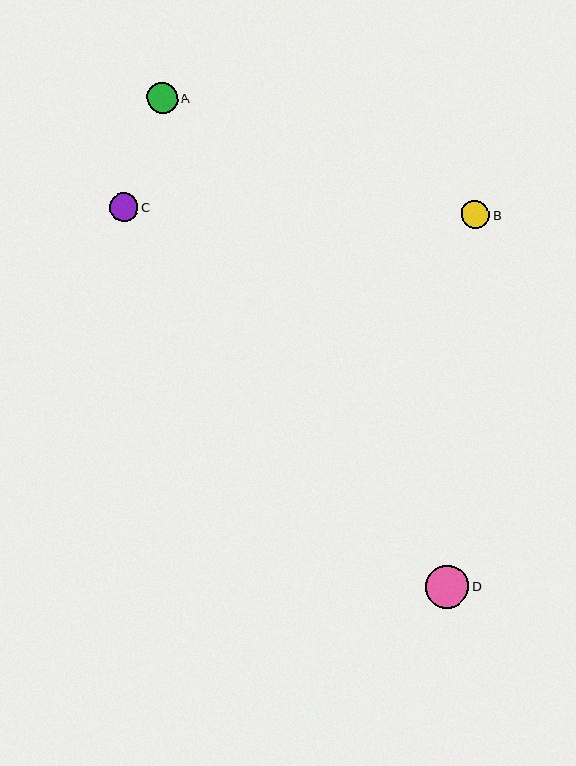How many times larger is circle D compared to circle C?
Circle D is approximately 1.5 times the size of circle C.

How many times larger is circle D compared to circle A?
Circle D is approximately 1.4 times the size of circle A.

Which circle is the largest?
Circle D is the largest with a size of approximately 43 pixels.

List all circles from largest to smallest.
From largest to smallest: D, A, C, B.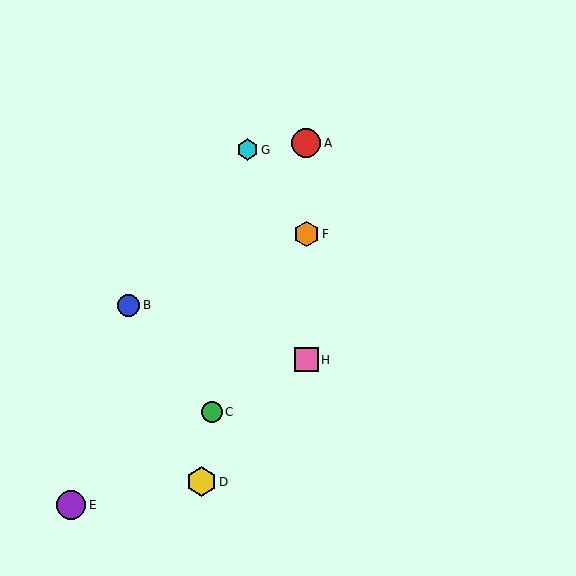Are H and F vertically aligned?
Yes, both are at x≈306.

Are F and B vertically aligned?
No, F is at x≈306 and B is at x≈129.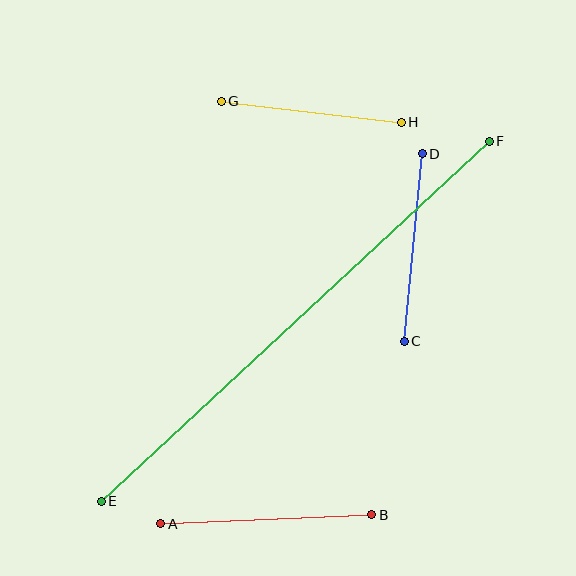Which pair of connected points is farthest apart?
Points E and F are farthest apart.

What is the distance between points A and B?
The distance is approximately 211 pixels.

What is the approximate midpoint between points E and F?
The midpoint is at approximately (295, 321) pixels.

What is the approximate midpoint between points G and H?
The midpoint is at approximately (311, 112) pixels.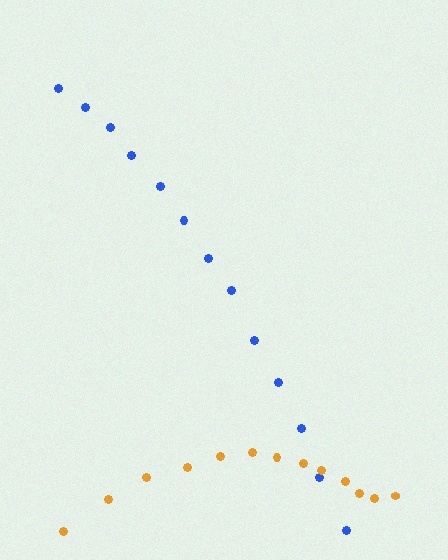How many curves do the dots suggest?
There are 2 distinct paths.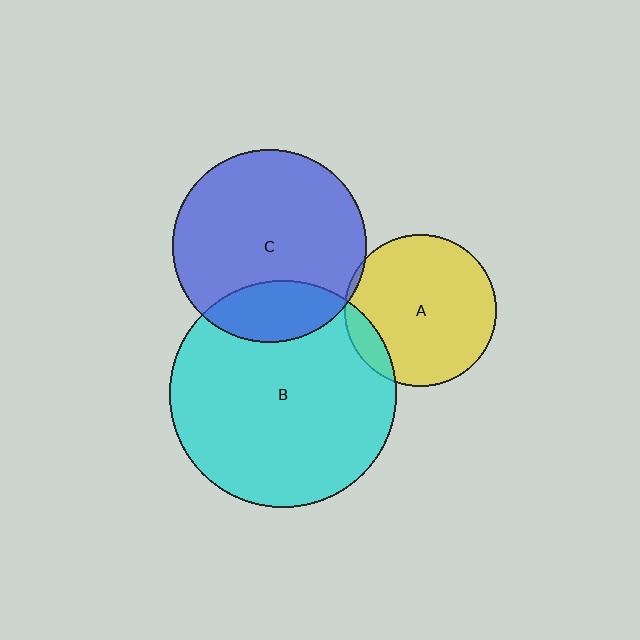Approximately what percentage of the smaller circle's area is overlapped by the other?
Approximately 10%.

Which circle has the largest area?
Circle B (cyan).